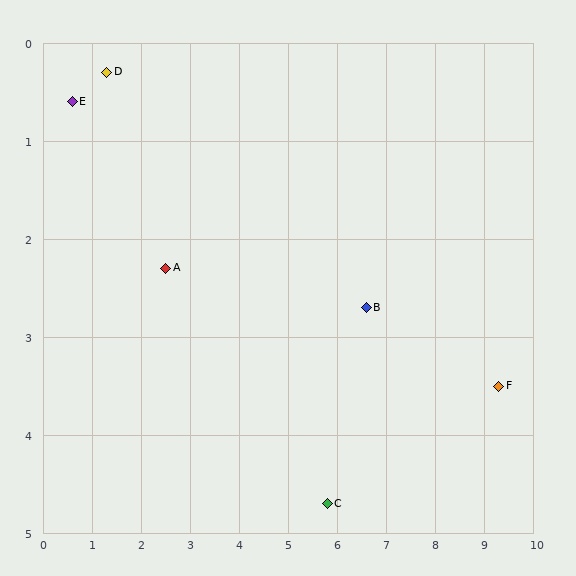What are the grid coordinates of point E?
Point E is at approximately (0.6, 0.6).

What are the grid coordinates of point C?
Point C is at approximately (5.8, 4.7).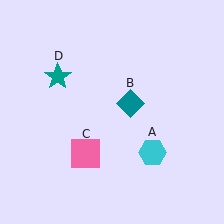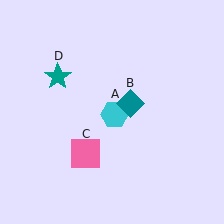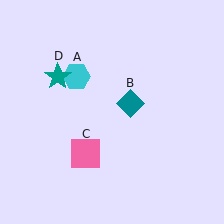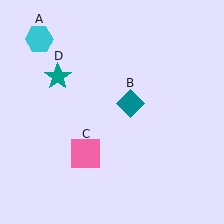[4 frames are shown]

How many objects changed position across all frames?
1 object changed position: cyan hexagon (object A).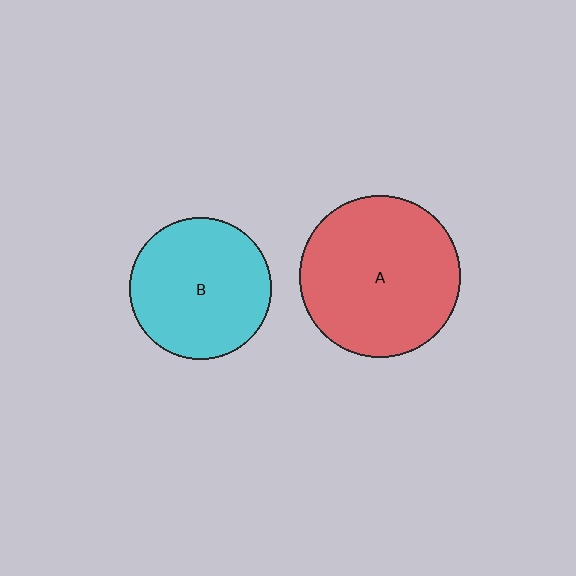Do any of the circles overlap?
No, none of the circles overlap.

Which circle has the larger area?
Circle A (red).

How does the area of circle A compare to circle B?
Approximately 1.3 times.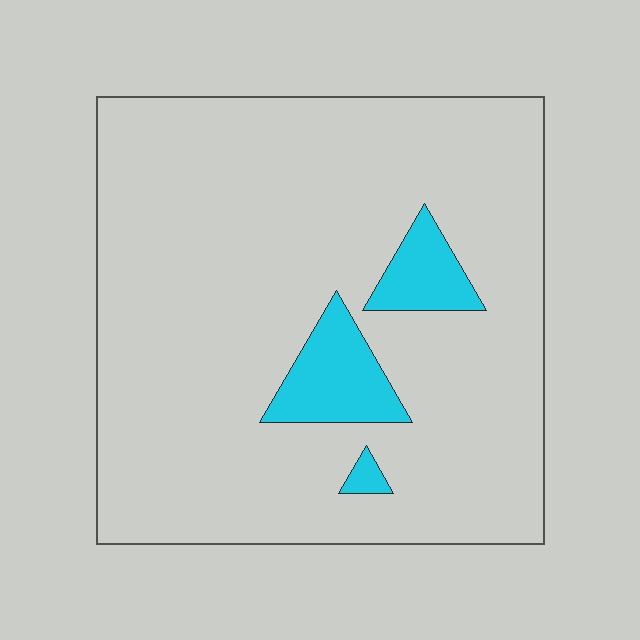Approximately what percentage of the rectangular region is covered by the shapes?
Approximately 10%.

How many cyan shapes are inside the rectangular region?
3.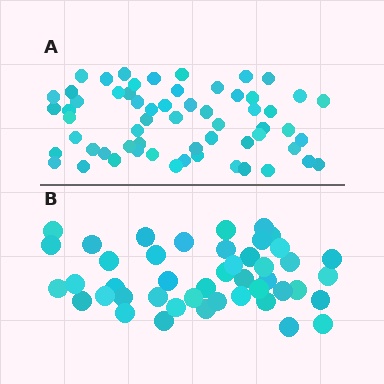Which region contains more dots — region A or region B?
Region A (the top region) has more dots.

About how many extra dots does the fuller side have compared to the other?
Region A has approximately 15 more dots than region B.